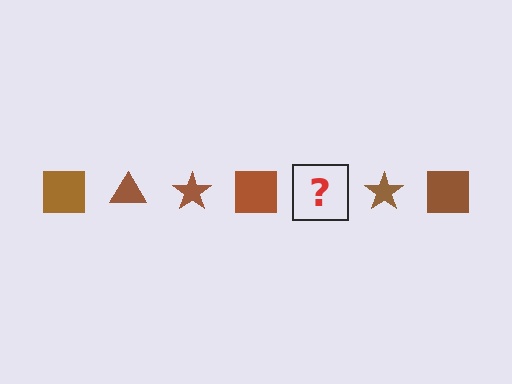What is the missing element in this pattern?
The missing element is a brown triangle.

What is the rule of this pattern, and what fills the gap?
The rule is that the pattern cycles through square, triangle, star shapes in brown. The gap should be filled with a brown triangle.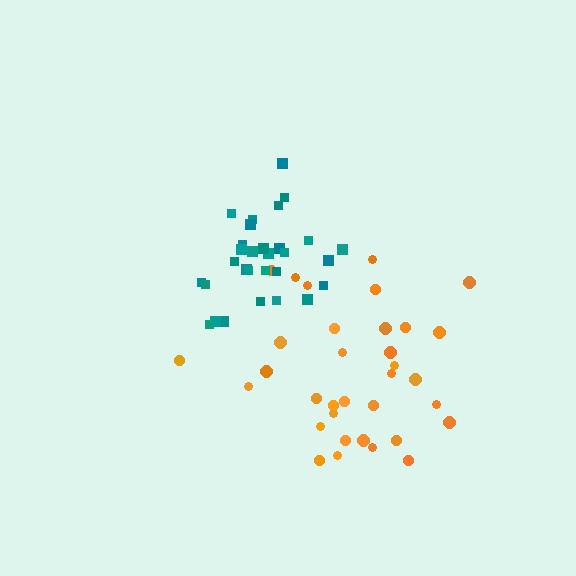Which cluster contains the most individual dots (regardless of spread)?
Orange (34).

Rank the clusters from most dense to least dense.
teal, orange.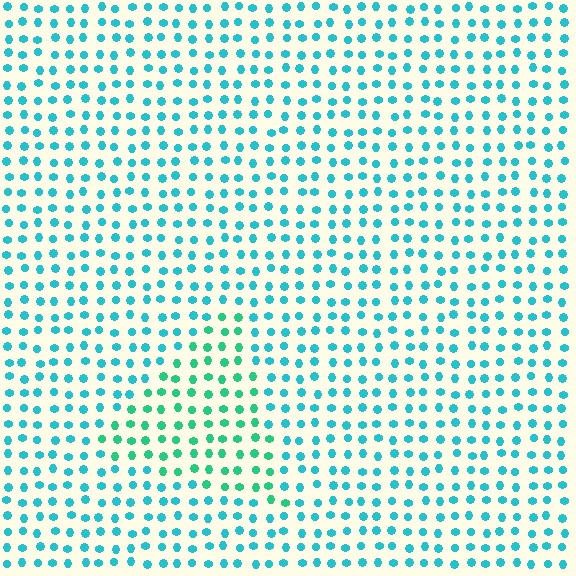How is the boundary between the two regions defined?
The boundary is defined purely by a slight shift in hue (about 30 degrees). Spacing, size, and orientation are identical on both sides.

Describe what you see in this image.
The image is filled with small cyan elements in a uniform arrangement. A triangle-shaped region is visible where the elements are tinted to a slightly different hue, forming a subtle color boundary.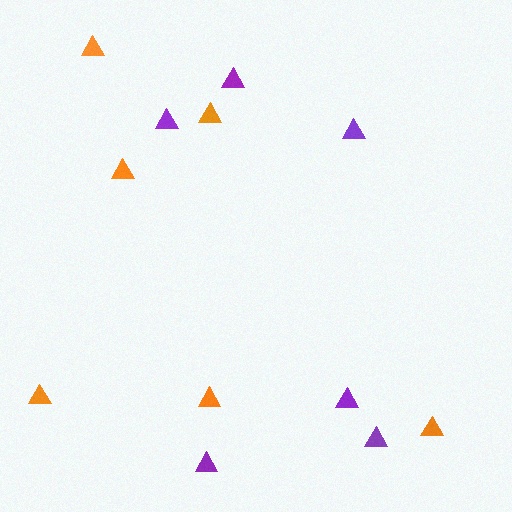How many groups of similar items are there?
There are 2 groups: one group of orange triangles (6) and one group of purple triangles (6).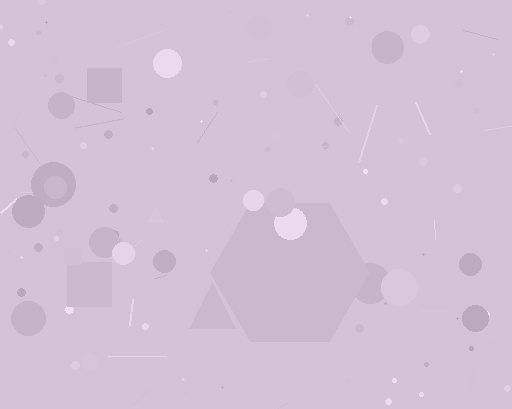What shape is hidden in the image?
A hexagon is hidden in the image.